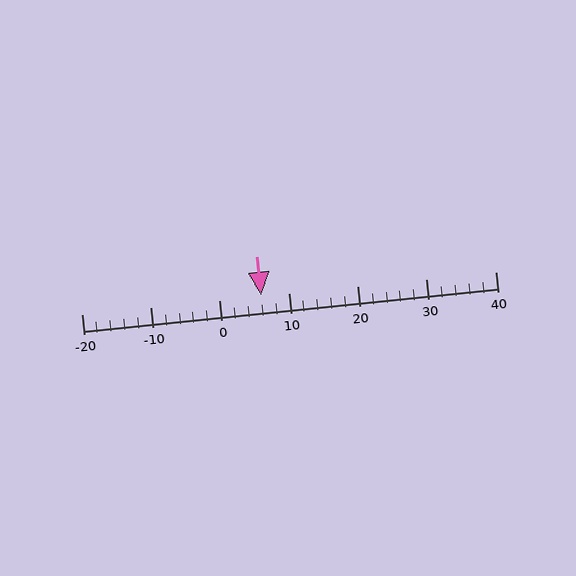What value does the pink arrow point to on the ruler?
The pink arrow points to approximately 6.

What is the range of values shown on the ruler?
The ruler shows values from -20 to 40.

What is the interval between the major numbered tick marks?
The major tick marks are spaced 10 units apart.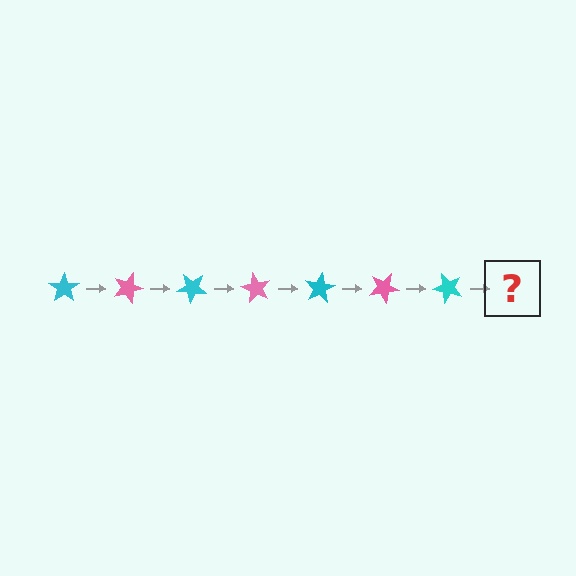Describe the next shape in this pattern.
It should be a pink star, rotated 140 degrees from the start.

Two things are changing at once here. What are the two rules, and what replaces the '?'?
The two rules are that it rotates 20 degrees each step and the color cycles through cyan and pink. The '?' should be a pink star, rotated 140 degrees from the start.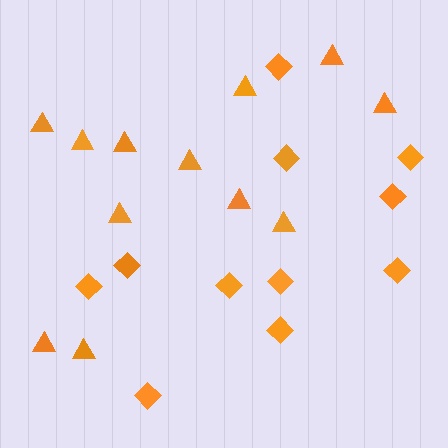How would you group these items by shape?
There are 2 groups: one group of diamonds (11) and one group of triangles (12).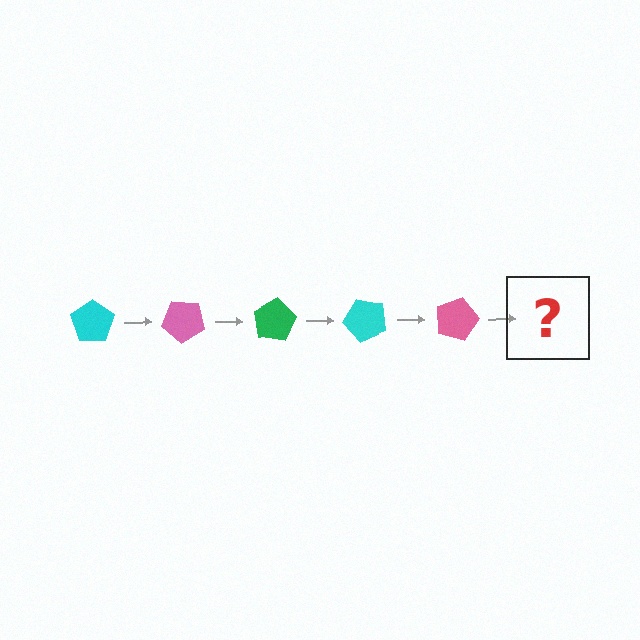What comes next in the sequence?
The next element should be a green pentagon, rotated 200 degrees from the start.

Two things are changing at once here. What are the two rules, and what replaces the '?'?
The two rules are that it rotates 40 degrees each step and the color cycles through cyan, pink, and green. The '?' should be a green pentagon, rotated 200 degrees from the start.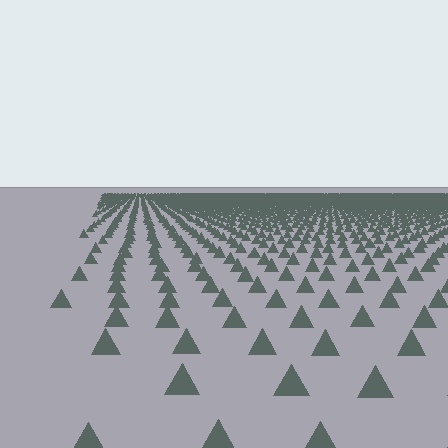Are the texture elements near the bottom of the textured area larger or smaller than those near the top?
Larger. Near the bottom, elements are closer to the viewer and appear at a bigger on-screen size.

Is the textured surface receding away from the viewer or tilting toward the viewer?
The surface is receding away from the viewer. Texture elements get smaller and denser toward the top.